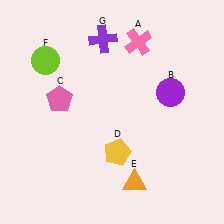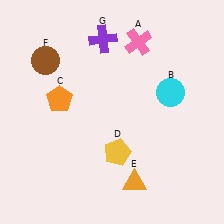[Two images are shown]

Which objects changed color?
B changed from purple to cyan. C changed from pink to orange. F changed from lime to brown.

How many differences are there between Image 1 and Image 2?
There are 3 differences between the two images.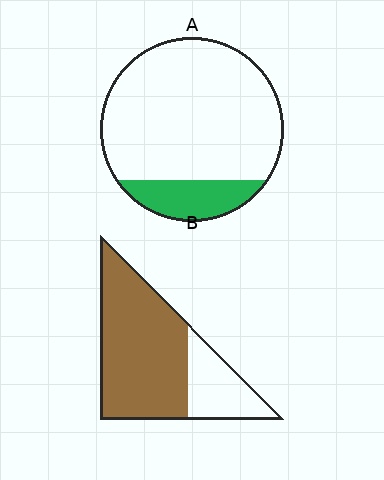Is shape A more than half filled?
No.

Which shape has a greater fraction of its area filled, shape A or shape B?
Shape B.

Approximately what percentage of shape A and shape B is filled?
A is approximately 15% and B is approximately 75%.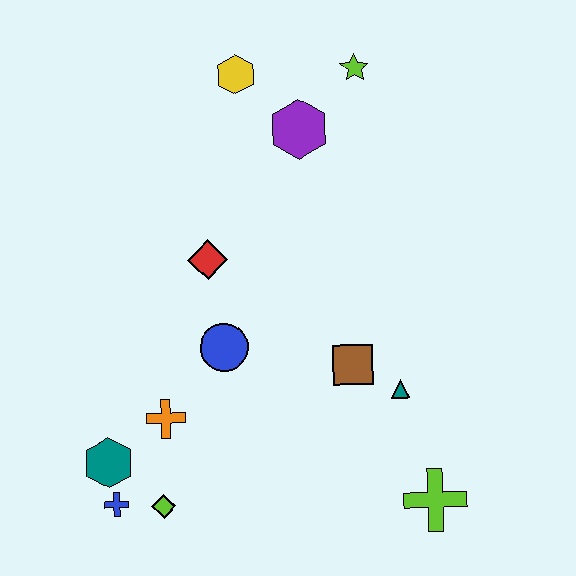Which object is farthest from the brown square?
The yellow hexagon is farthest from the brown square.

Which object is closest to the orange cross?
The teal hexagon is closest to the orange cross.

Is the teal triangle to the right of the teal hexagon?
Yes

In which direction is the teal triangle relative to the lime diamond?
The teal triangle is to the right of the lime diamond.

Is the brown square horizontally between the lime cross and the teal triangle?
No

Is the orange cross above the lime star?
No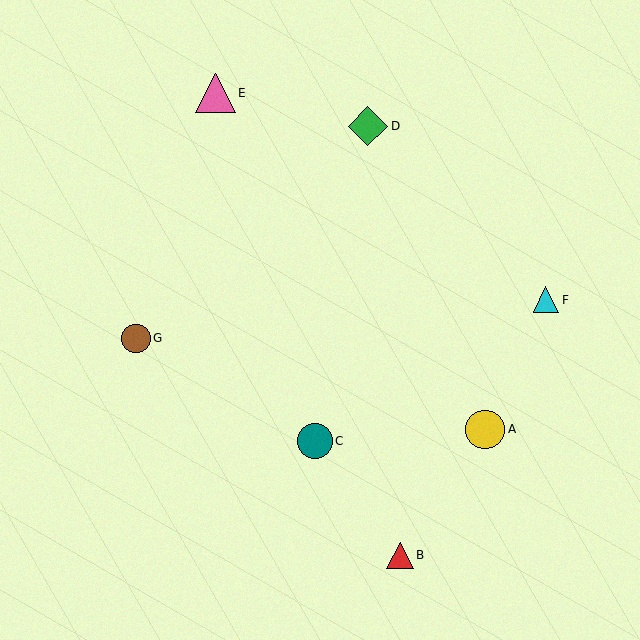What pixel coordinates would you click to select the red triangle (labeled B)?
Click at (400, 555) to select the red triangle B.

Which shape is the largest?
The green diamond (labeled D) is the largest.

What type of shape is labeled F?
Shape F is a cyan triangle.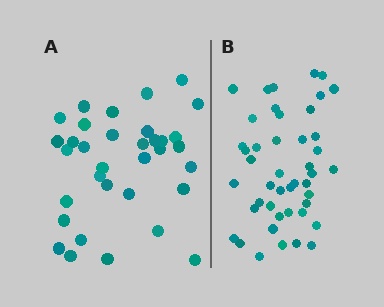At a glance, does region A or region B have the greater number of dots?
Region B (the right region) has more dots.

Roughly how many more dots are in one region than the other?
Region B has roughly 12 or so more dots than region A.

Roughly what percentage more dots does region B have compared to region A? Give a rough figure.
About 30% more.